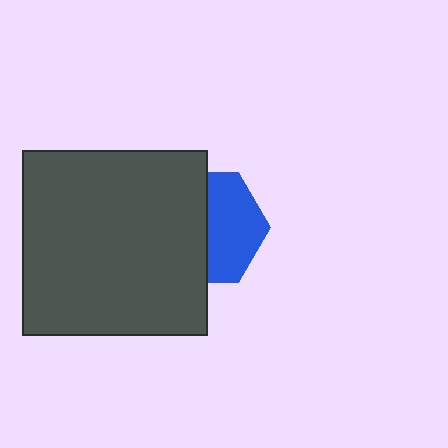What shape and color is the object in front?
The object in front is a dark gray square.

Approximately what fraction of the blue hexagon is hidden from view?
Roughly 51% of the blue hexagon is hidden behind the dark gray square.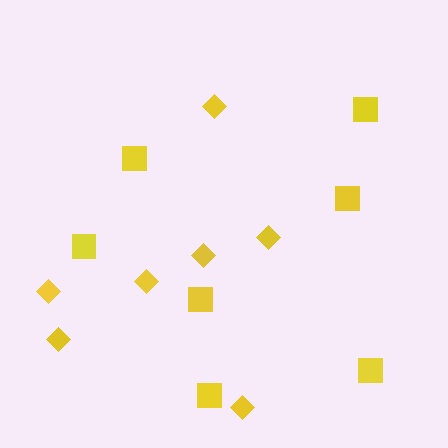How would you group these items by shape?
There are 2 groups: one group of diamonds (7) and one group of squares (7).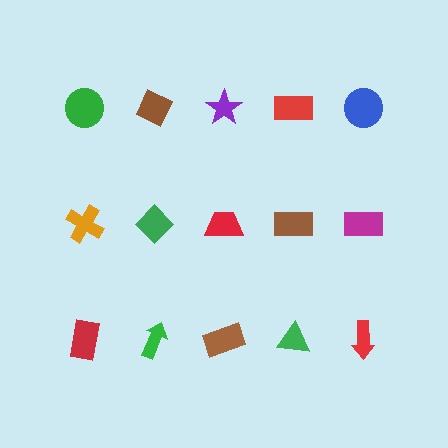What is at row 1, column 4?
A red rectangle.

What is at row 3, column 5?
A red arrow.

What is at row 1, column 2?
A brown diamond.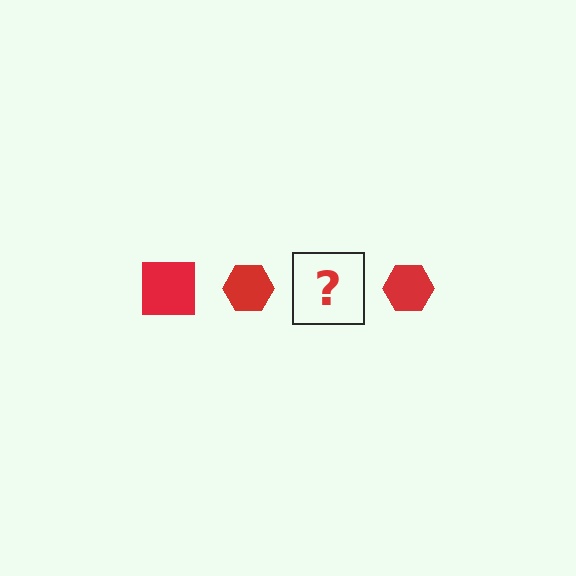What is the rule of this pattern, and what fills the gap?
The rule is that the pattern cycles through square, hexagon shapes in red. The gap should be filled with a red square.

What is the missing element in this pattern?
The missing element is a red square.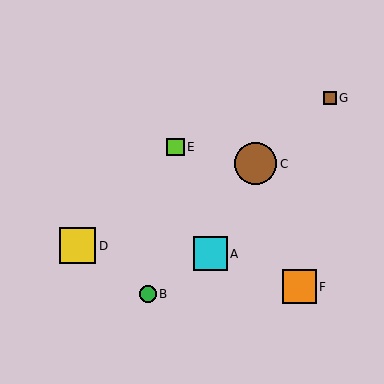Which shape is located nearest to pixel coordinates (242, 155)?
The brown circle (labeled C) at (256, 164) is nearest to that location.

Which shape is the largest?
The brown circle (labeled C) is the largest.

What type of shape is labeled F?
Shape F is an orange square.